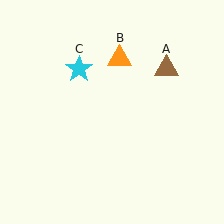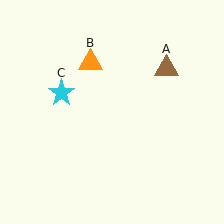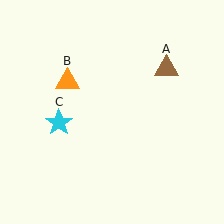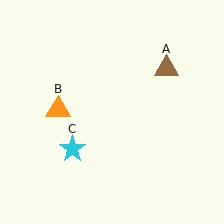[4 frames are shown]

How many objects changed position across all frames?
2 objects changed position: orange triangle (object B), cyan star (object C).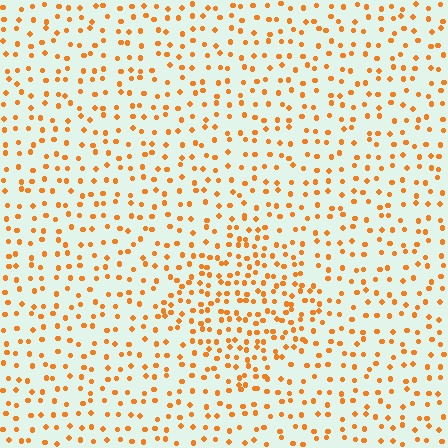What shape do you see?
I see a diamond.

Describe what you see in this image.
The image contains small orange elements arranged at two different densities. A diamond-shaped region is visible where the elements are more densely packed than the surrounding area.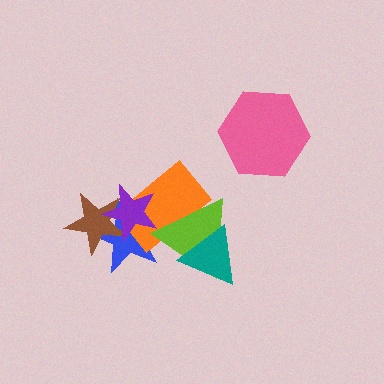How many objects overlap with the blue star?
4 objects overlap with the blue star.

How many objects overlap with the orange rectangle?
4 objects overlap with the orange rectangle.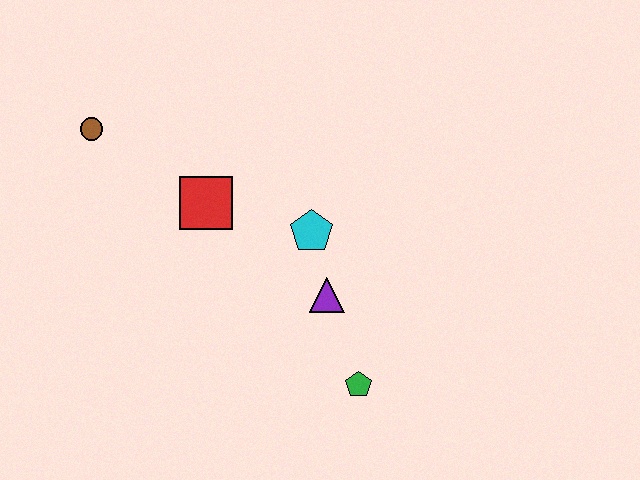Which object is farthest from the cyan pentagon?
The brown circle is farthest from the cyan pentagon.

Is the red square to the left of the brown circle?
No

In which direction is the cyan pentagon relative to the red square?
The cyan pentagon is to the right of the red square.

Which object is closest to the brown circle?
The red square is closest to the brown circle.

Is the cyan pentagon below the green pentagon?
No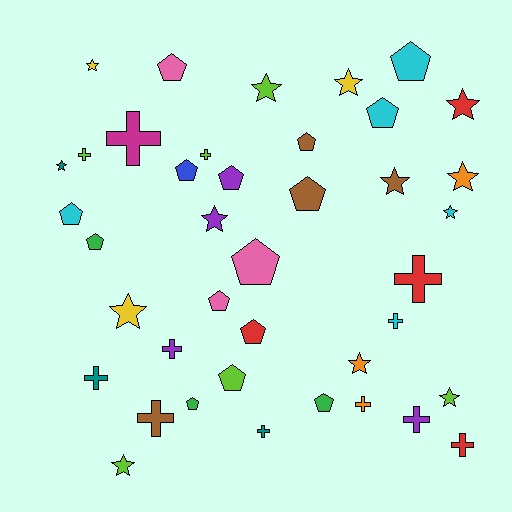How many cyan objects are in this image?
There are 5 cyan objects.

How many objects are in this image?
There are 40 objects.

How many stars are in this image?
There are 13 stars.